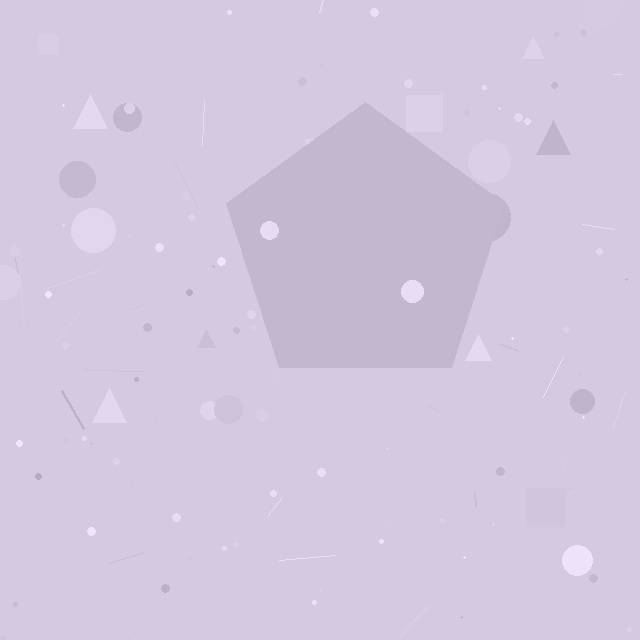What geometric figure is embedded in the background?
A pentagon is embedded in the background.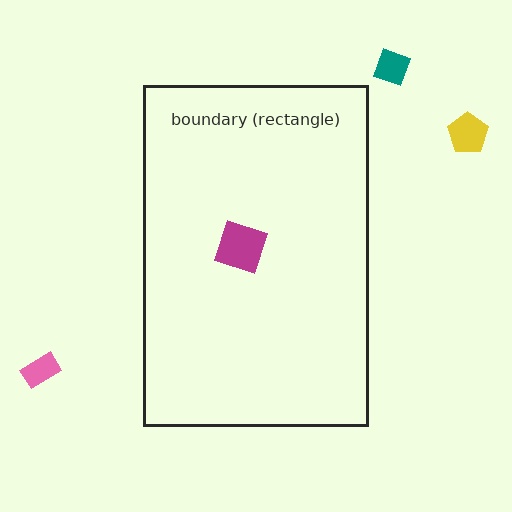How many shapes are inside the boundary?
1 inside, 3 outside.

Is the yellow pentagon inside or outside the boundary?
Outside.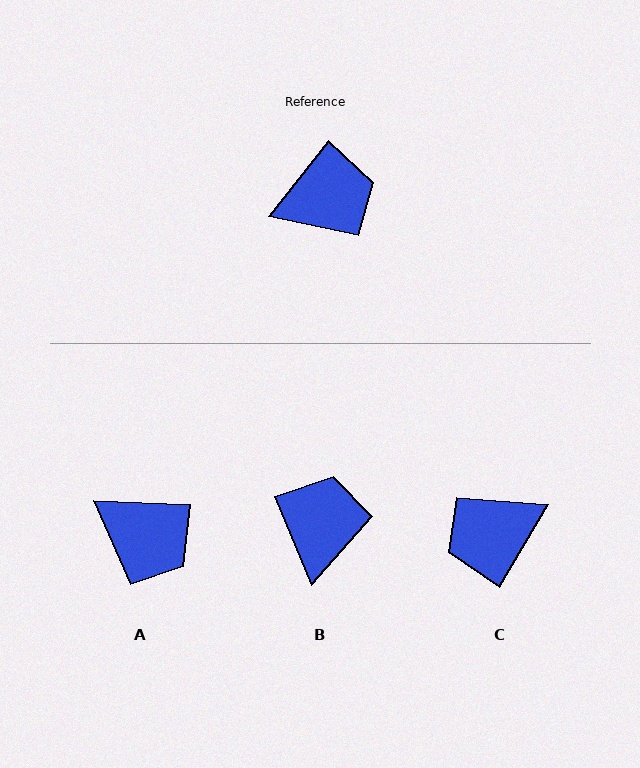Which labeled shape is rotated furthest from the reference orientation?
C, about 172 degrees away.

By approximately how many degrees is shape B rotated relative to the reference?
Approximately 61 degrees counter-clockwise.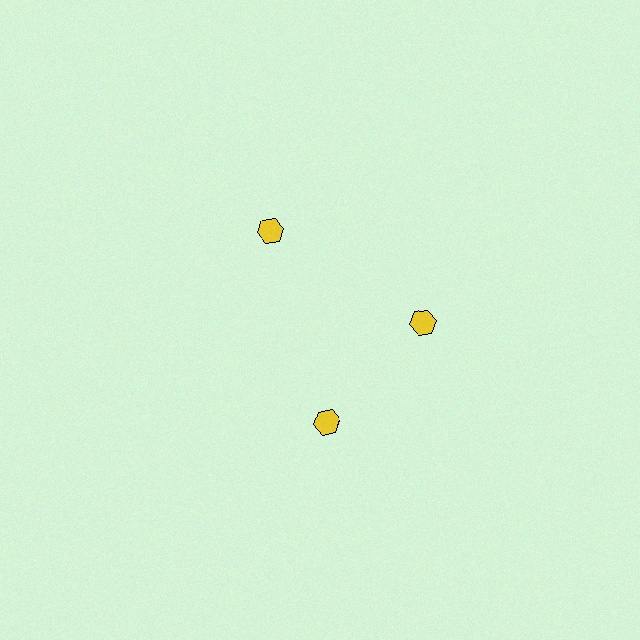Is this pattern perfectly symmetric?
No. The 3 yellow hexagons are arranged in a ring, but one element near the 7 o'clock position is rotated out of alignment along the ring, breaking the 3-fold rotational symmetry.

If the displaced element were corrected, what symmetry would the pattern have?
It would have 3-fold rotational symmetry — the pattern would map onto itself every 120 degrees.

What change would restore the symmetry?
The symmetry would be restored by rotating it back into even spacing with its neighbors so that all 3 hexagons sit at equal angles and equal distance from the center.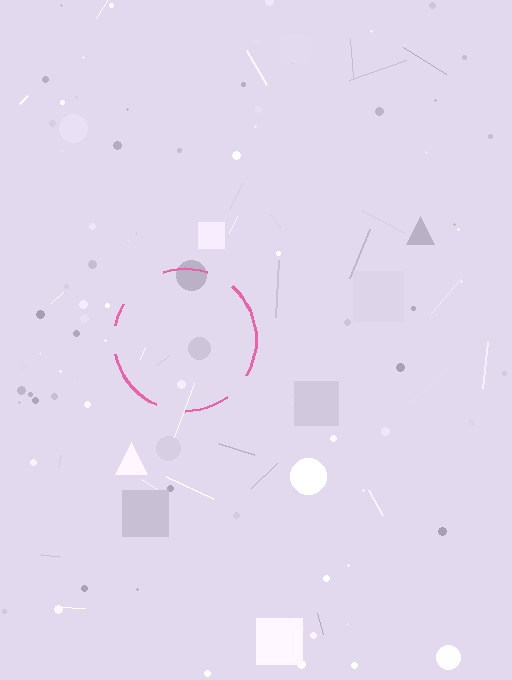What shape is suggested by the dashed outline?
The dashed outline suggests a circle.